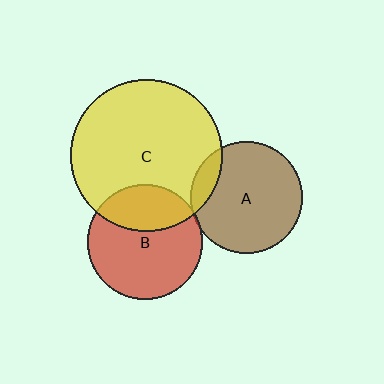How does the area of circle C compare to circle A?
Approximately 1.8 times.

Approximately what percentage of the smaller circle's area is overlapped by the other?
Approximately 30%.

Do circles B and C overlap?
Yes.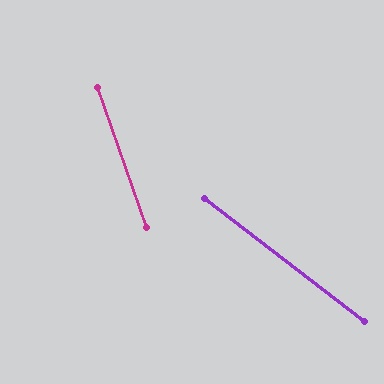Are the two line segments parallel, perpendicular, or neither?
Neither parallel nor perpendicular — they differ by about 33°.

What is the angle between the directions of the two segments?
Approximately 33 degrees.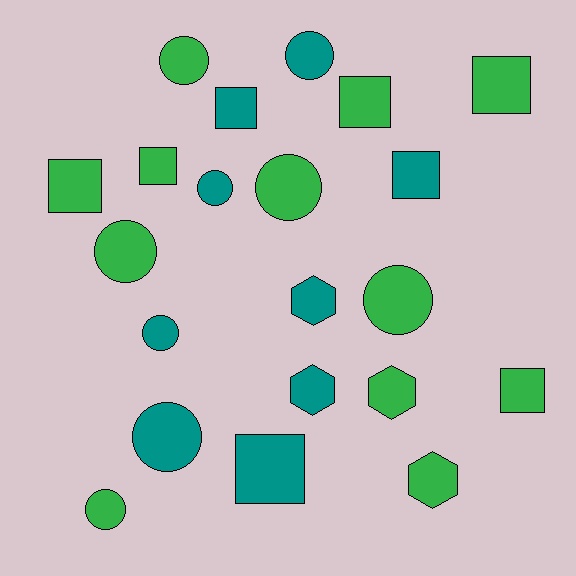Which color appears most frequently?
Green, with 12 objects.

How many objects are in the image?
There are 21 objects.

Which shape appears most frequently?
Circle, with 9 objects.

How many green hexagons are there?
There are 2 green hexagons.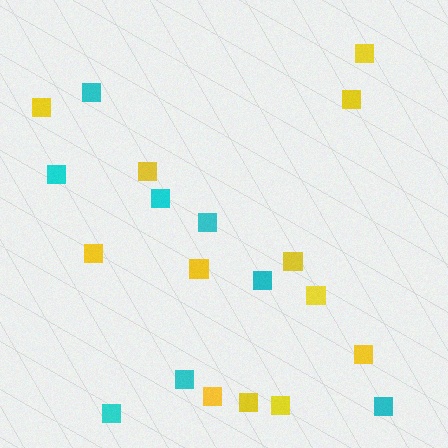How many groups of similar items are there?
There are 2 groups: one group of cyan squares (8) and one group of yellow squares (12).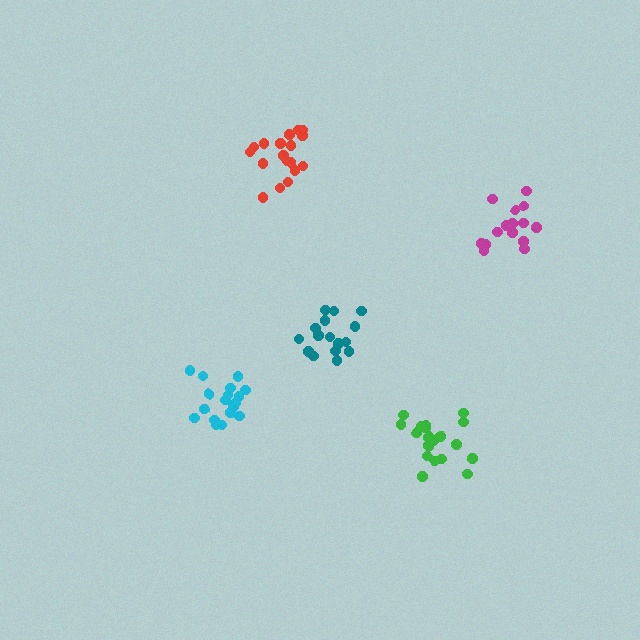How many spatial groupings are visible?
There are 5 spatial groupings.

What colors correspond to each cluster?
The clusters are colored: green, cyan, magenta, red, teal.